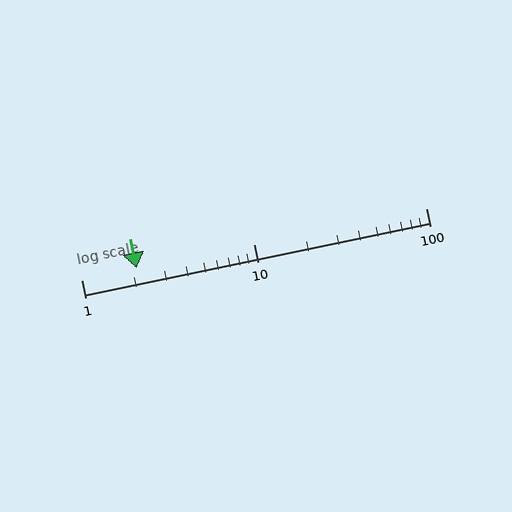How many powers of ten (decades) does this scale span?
The scale spans 2 decades, from 1 to 100.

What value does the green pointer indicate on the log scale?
The pointer indicates approximately 2.1.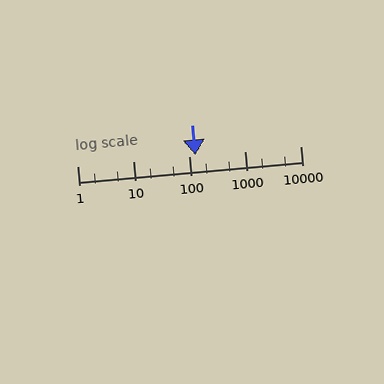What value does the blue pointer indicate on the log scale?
The pointer indicates approximately 130.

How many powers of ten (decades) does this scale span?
The scale spans 4 decades, from 1 to 10000.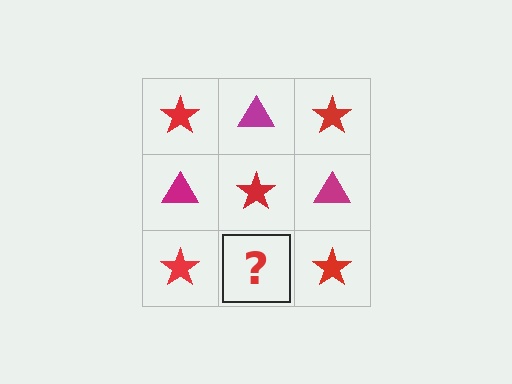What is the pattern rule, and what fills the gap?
The rule is that it alternates red star and magenta triangle in a checkerboard pattern. The gap should be filled with a magenta triangle.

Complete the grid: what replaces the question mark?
The question mark should be replaced with a magenta triangle.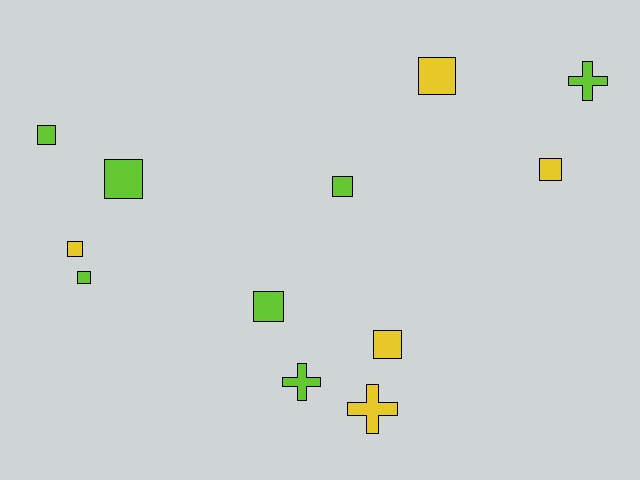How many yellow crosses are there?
There is 1 yellow cross.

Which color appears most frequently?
Lime, with 7 objects.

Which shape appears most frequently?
Square, with 9 objects.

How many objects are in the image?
There are 12 objects.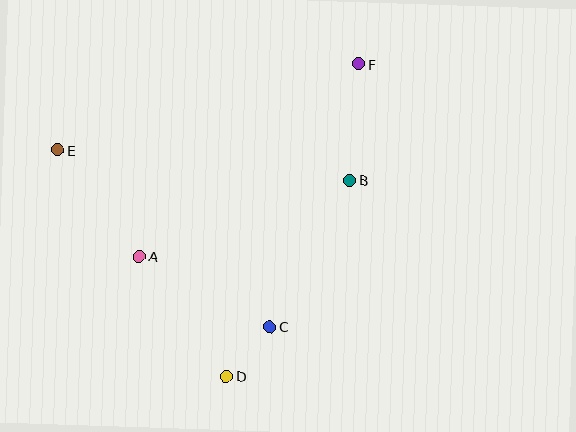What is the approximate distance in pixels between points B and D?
The distance between B and D is approximately 232 pixels.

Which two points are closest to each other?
Points C and D are closest to each other.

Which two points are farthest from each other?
Points D and F are farthest from each other.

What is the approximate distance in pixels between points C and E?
The distance between C and E is approximately 276 pixels.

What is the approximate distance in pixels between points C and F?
The distance between C and F is approximately 278 pixels.